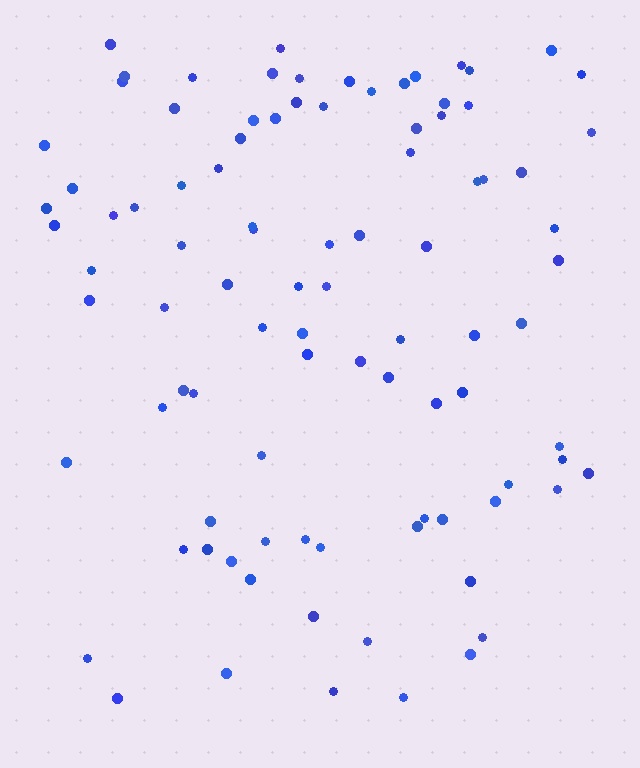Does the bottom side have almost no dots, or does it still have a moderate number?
Still a moderate number, just noticeably fewer than the top.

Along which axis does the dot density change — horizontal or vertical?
Vertical.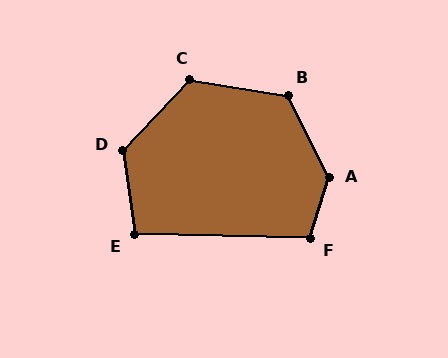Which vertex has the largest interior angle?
A, at approximately 137 degrees.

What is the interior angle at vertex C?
Approximately 124 degrees (obtuse).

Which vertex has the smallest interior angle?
E, at approximately 100 degrees.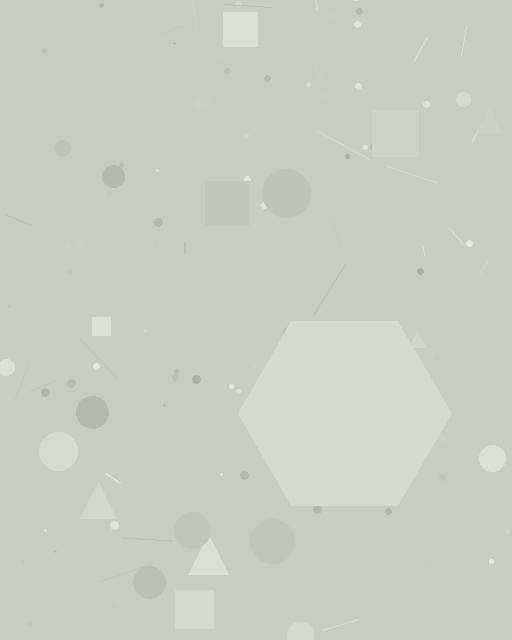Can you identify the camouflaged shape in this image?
The camouflaged shape is a hexagon.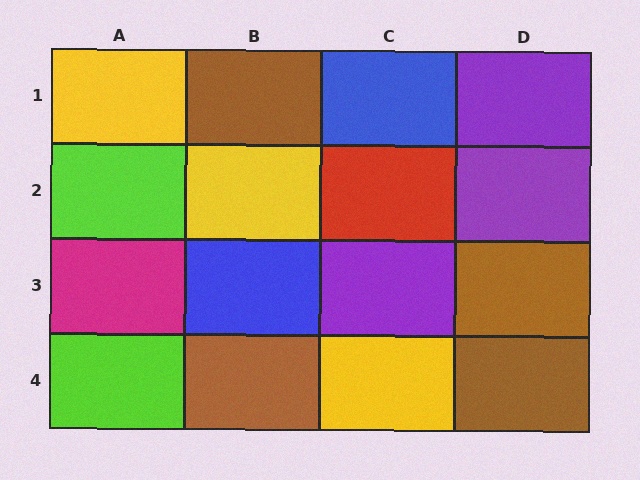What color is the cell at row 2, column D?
Purple.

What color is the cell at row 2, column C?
Red.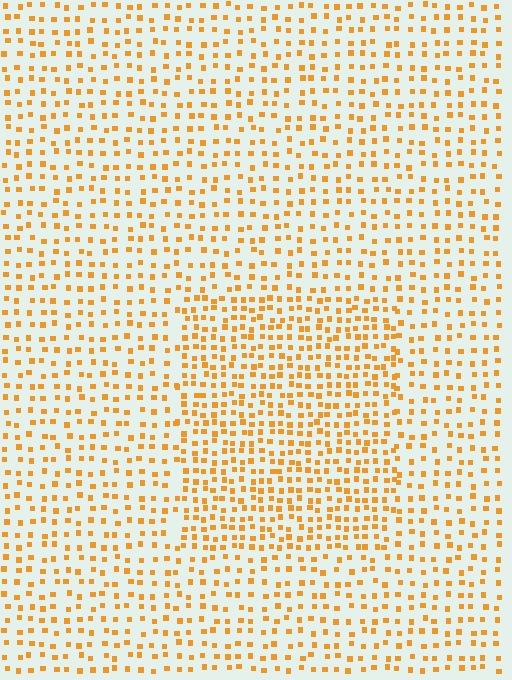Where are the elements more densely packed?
The elements are more densely packed inside the rectangle boundary.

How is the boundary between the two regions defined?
The boundary is defined by a change in element density (approximately 1.7x ratio). All elements are the same color, size, and shape.